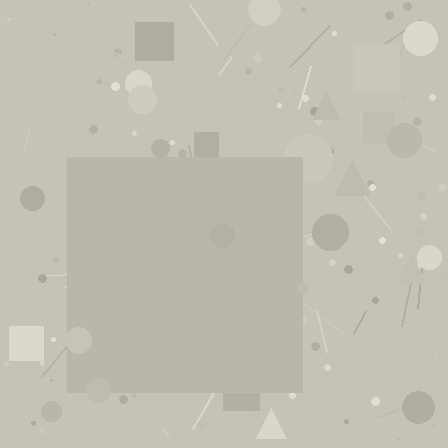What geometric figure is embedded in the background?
A square is embedded in the background.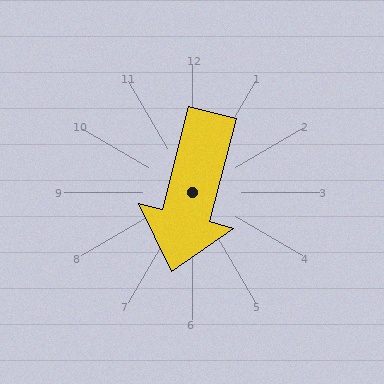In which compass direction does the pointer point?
South.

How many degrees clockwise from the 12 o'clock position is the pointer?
Approximately 195 degrees.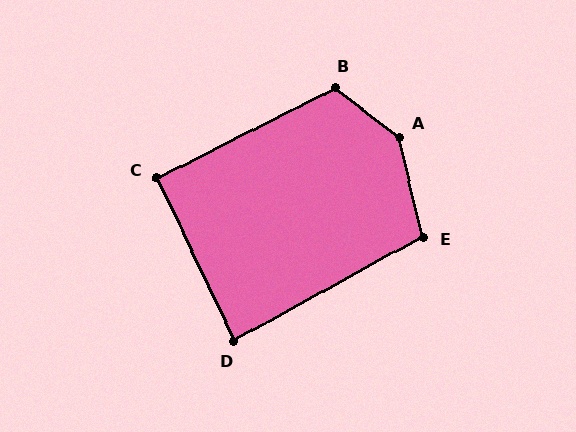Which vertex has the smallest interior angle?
D, at approximately 86 degrees.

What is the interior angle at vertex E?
Approximately 106 degrees (obtuse).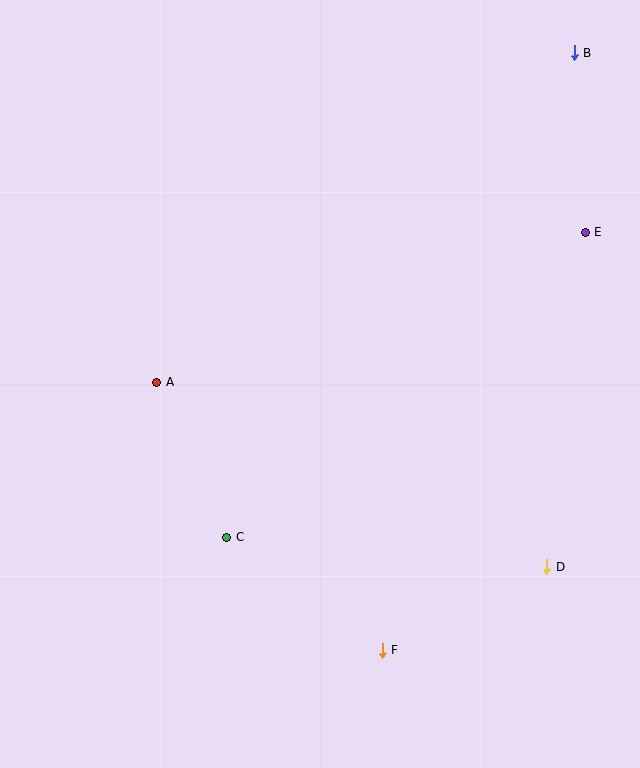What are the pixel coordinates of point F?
Point F is at (382, 650).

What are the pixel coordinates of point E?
Point E is at (585, 232).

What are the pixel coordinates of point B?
Point B is at (574, 53).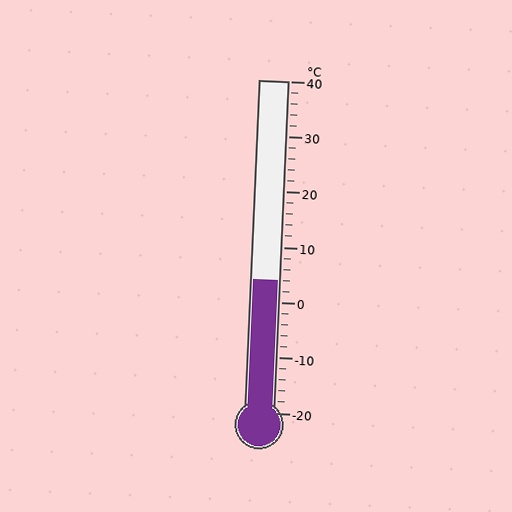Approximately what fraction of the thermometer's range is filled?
The thermometer is filled to approximately 40% of its range.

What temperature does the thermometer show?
The thermometer shows approximately 4°C.